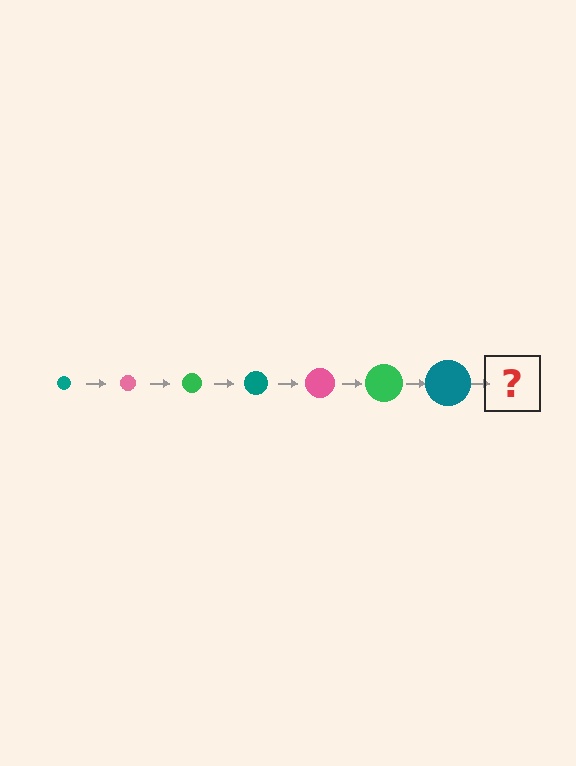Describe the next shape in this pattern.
It should be a pink circle, larger than the previous one.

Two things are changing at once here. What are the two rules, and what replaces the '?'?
The two rules are that the circle grows larger each step and the color cycles through teal, pink, and green. The '?' should be a pink circle, larger than the previous one.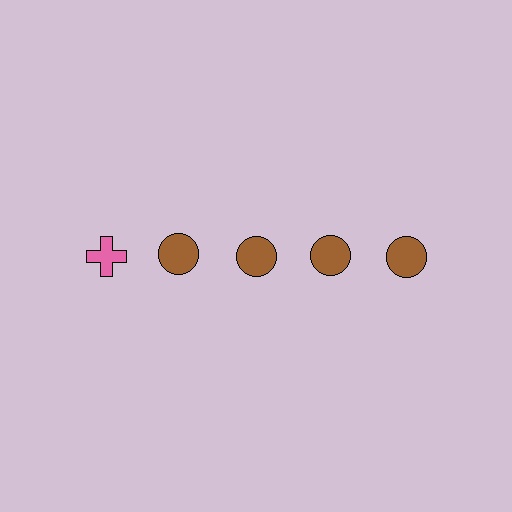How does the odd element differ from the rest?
It differs in both color (pink instead of brown) and shape (cross instead of circle).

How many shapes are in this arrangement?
There are 5 shapes arranged in a grid pattern.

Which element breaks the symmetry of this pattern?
The pink cross in the top row, leftmost column breaks the symmetry. All other shapes are brown circles.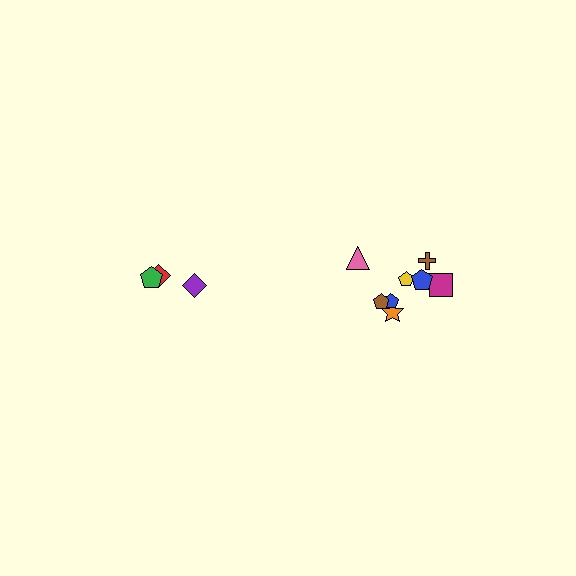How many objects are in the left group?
There are 3 objects.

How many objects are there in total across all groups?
There are 11 objects.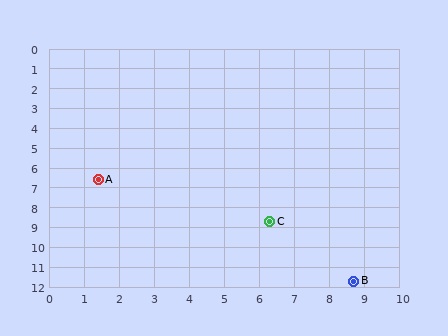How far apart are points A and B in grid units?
Points A and B are about 8.9 grid units apart.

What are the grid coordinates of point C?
Point C is at approximately (6.3, 8.7).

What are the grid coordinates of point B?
Point B is at approximately (8.7, 11.7).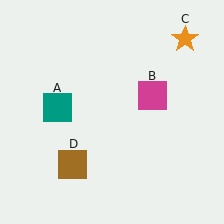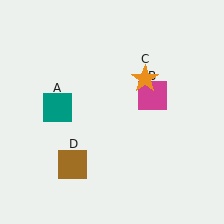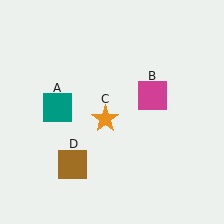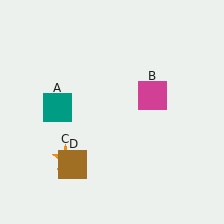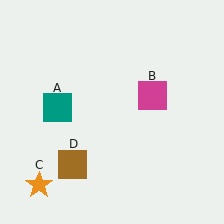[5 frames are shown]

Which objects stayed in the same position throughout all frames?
Teal square (object A) and magenta square (object B) and brown square (object D) remained stationary.